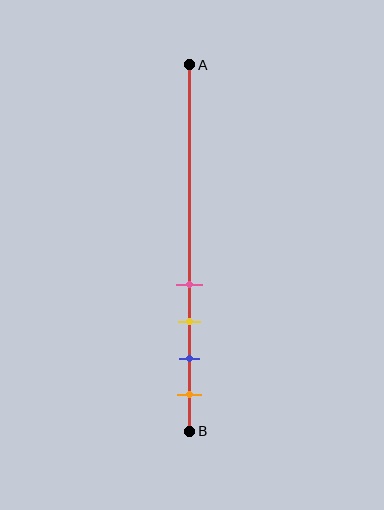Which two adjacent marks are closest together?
The pink and yellow marks are the closest adjacent pair.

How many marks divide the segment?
There are 4 marks dividing the segment.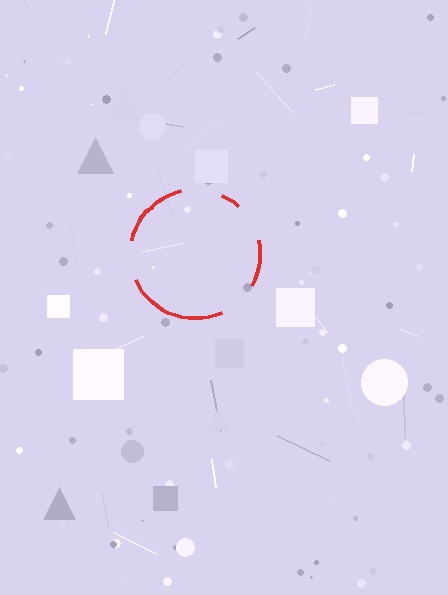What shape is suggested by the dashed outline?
The dashed outline suggests a circle.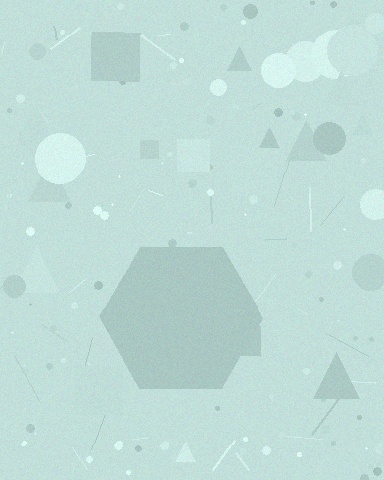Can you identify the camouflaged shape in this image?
The camouflaged shape is a hexagon.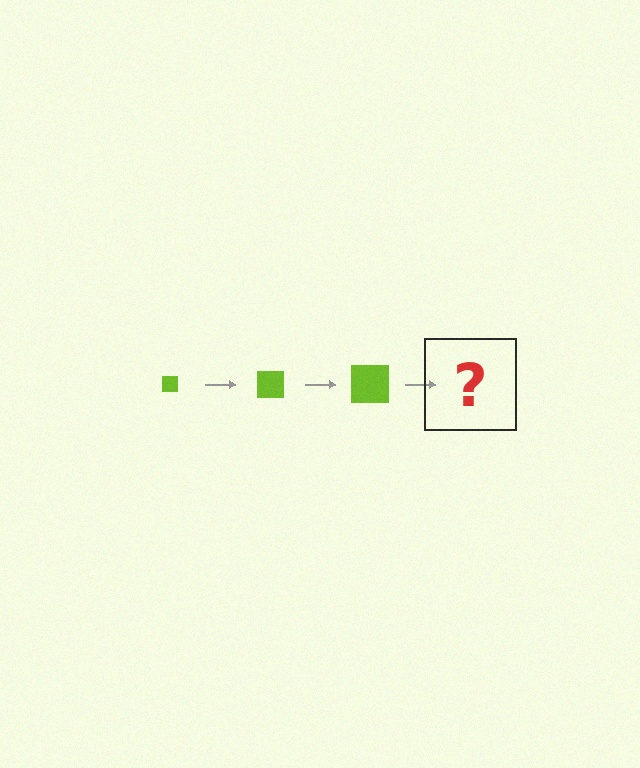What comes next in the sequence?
The next element should be a lime square, larger than the previous one.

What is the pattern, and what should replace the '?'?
The pattern is that the square gets progressively larger each step. The '?' should be a lime square, larger than the previous one.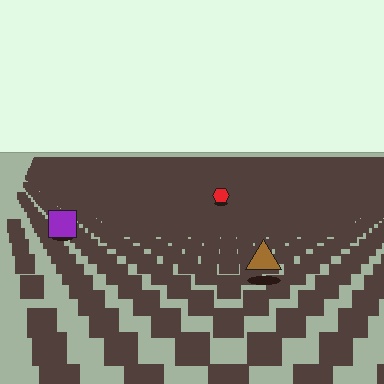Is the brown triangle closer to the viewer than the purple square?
Yes. The brown triangle is closer — you can tell from the texture gradient: the ground texture is coarser near it.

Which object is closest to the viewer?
The brown triangle is closest. The texture marks near it are larger and more spread out.